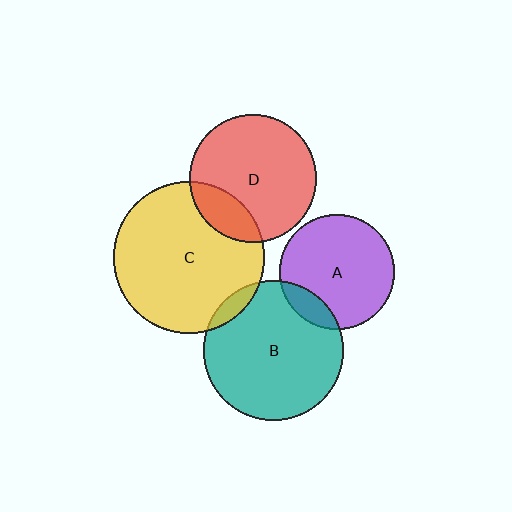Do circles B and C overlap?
Yes.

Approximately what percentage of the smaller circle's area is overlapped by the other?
Approximately 5%.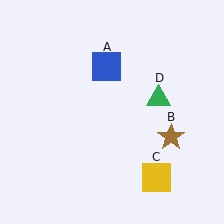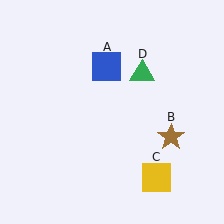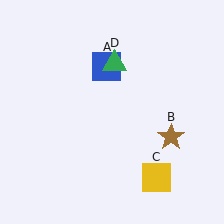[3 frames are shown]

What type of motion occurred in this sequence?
The green triangle (object D) rotated counterclockwise around the center of the scene.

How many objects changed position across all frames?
1 object changed position: green triangle (object D).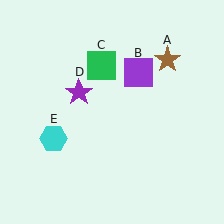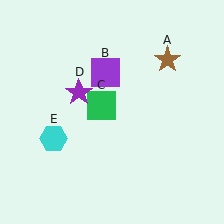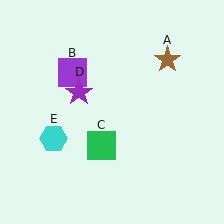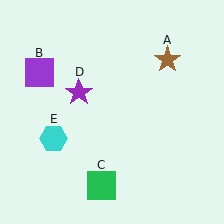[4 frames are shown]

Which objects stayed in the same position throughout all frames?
Brown star (object A) and purple star (object D) and cyan hexagon (object E) remained stationary.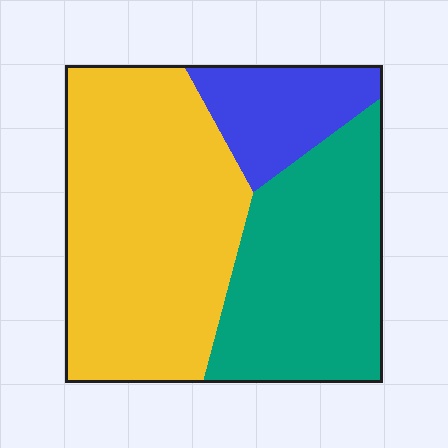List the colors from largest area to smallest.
From largest to smallest: yellow, teal, blue.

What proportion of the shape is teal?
Teal takes up between a third and a half of the shape.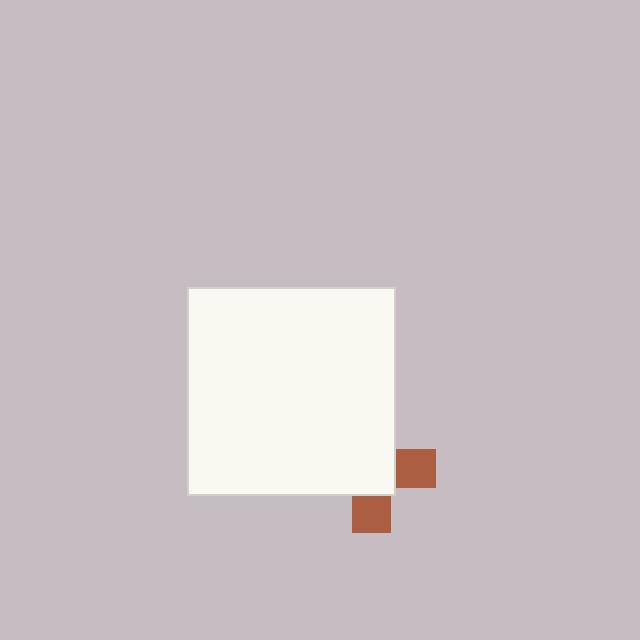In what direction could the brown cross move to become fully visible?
The brown cross could move toward the lower-right. That would shift it out from behind the white square entirely.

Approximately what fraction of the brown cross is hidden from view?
Roughly 65% of the brown cross is hidden behind the white square.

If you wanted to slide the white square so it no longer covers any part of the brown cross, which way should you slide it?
Slide it toward the upper-left — that is the most direct way to separate the two shapes.